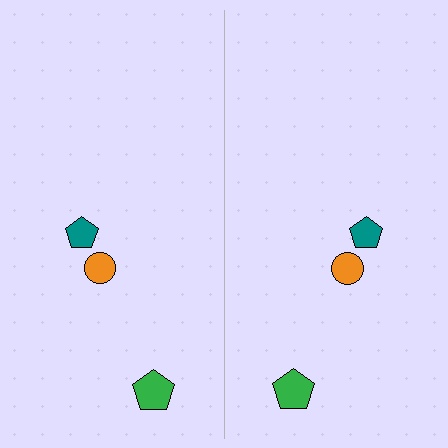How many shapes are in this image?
There are 6 shapes in this image.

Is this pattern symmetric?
Yes, this pattern has bilateral (reflection) symmetry.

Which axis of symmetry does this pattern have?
The pattern has a vertical axis of symmetry running through the center of the image.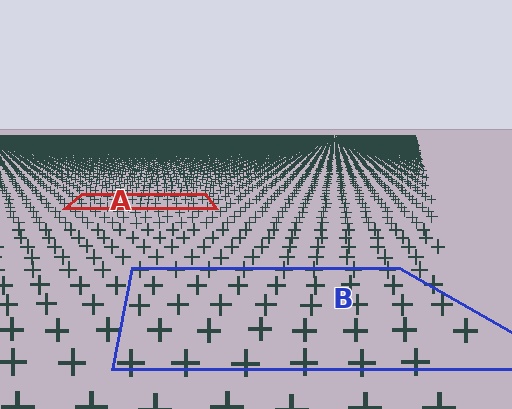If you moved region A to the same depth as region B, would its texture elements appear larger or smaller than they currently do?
They would appear larger. At a closer depth, the same texture elements are projected at a bigger on-screen size.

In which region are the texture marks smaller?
The texture marks are smaller in region A, because it is farther away.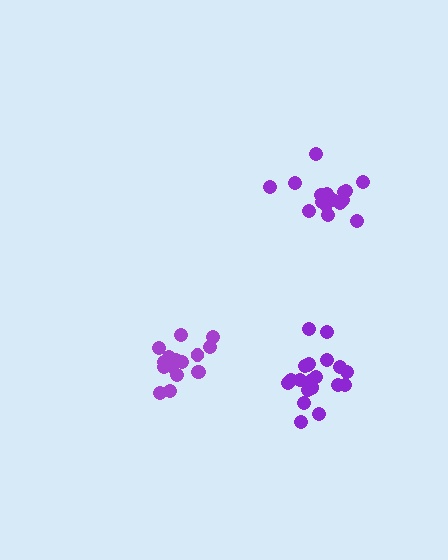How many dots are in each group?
Group 1: 21 dots, Group 2: 17 dots, Group 3: 16 dots (54 total).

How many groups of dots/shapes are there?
There are 3 groups.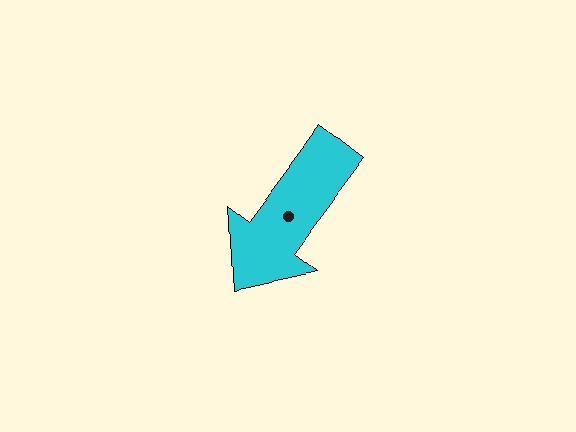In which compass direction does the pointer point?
Southwest.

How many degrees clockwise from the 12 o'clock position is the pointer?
Approximately 217 degrees.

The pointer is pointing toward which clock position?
Roughly 7 o'clock.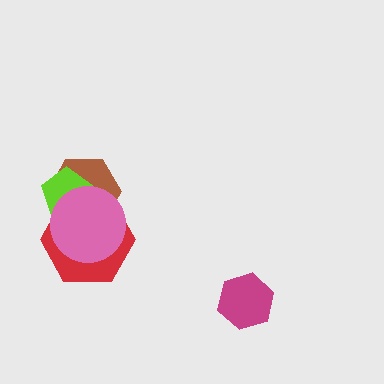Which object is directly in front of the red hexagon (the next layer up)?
The lime pentagon is directly in front of the red hexagon.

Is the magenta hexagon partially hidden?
No, no other shape covers it.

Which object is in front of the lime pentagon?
The pink circle is in front of the lime pentagon.